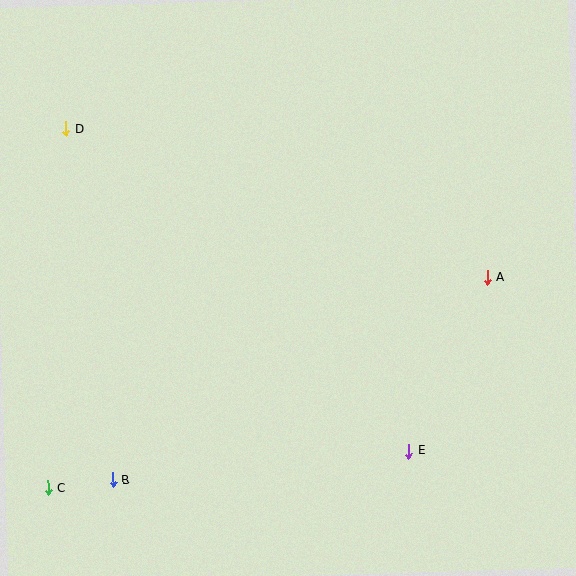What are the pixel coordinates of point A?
Point A is at (487, 278).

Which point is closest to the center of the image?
Point A at (487, 278) is closest to the center.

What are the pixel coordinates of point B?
Point B is at (113, 480).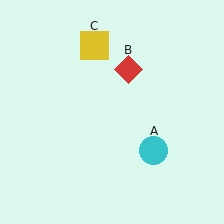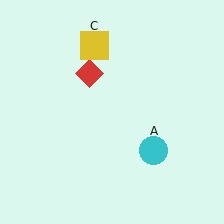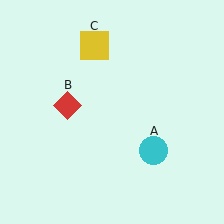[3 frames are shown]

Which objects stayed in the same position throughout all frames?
Cyan circle (object A) and yellow square (object C) remained stationary.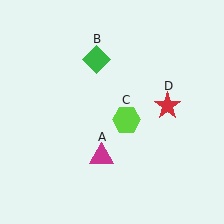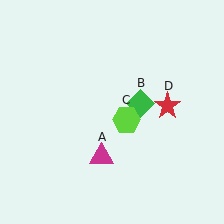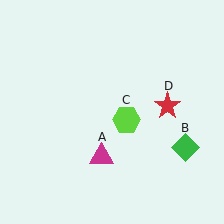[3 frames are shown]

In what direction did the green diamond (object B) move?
The green diamond (object B) moved down and to the right.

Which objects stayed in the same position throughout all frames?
Magenta triangle (object A) and lime hexagon (object C) and red star (object D) remained stationary.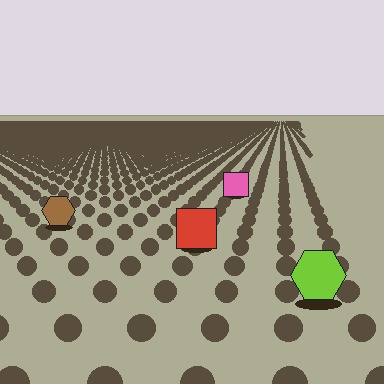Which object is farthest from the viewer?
The pink square is farthest from the viewer. It appears smaller and the ground texture around it is denser.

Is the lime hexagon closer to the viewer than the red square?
Yes. The lime hexagon is closer — you can tell from the texture gradient: the ground texture is coarser near it.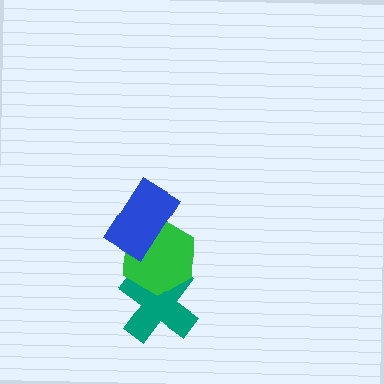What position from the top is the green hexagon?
The green hexagon is 2nd from the top.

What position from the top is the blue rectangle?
The blue rectangle is 1st from the top.